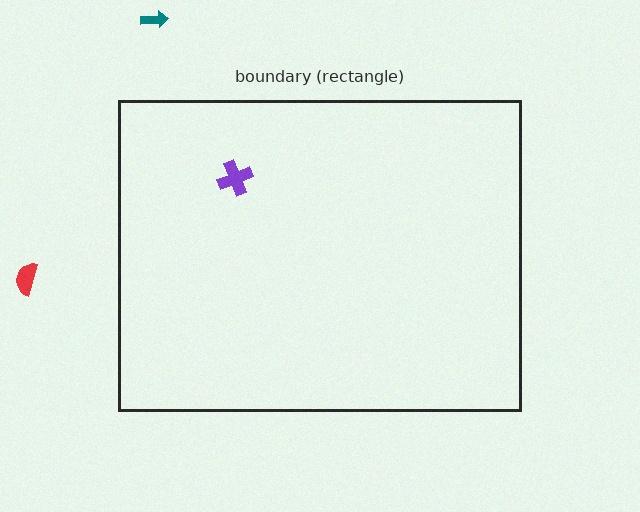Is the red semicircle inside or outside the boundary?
Outside.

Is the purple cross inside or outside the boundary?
Inside.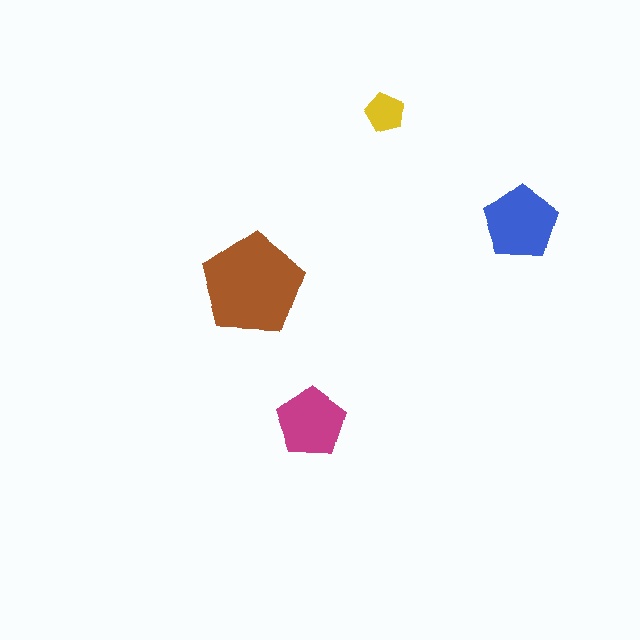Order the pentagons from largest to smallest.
the brown one, the blue one, the magenta one, the yellow one.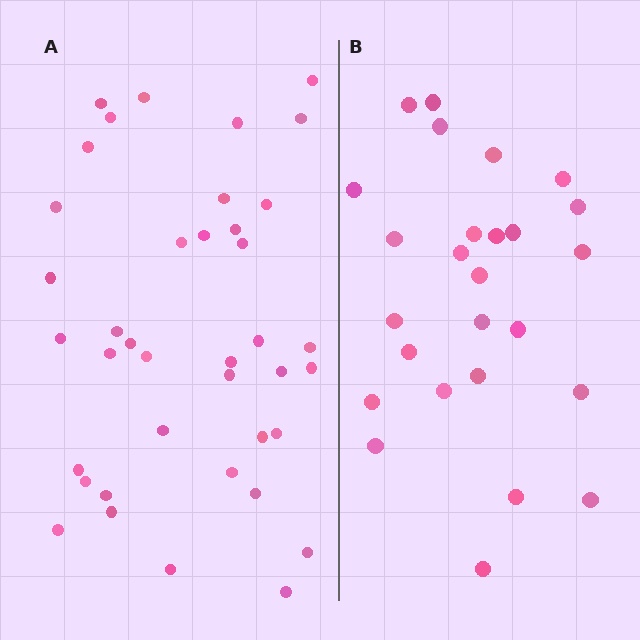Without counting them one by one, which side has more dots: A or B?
Region A (the left region) has more dots.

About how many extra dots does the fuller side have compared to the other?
Region A has approximately 15 more dots than region B.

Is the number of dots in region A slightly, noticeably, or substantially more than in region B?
Region A has substantially more. The ratio is roughly 1.5 to 1.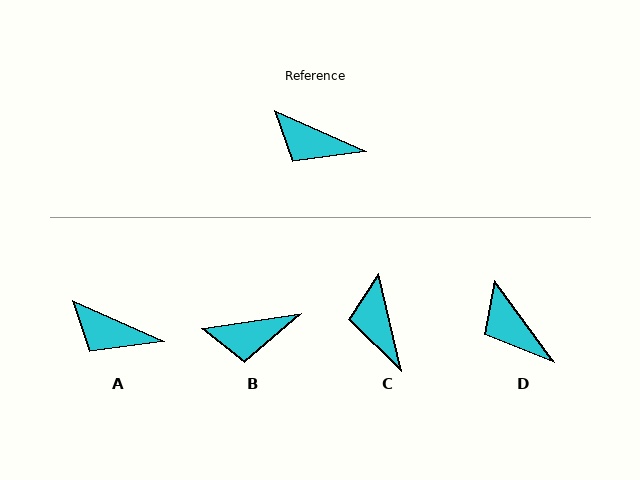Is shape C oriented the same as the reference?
No, it is off by about 52 degrees.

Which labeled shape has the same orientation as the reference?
A.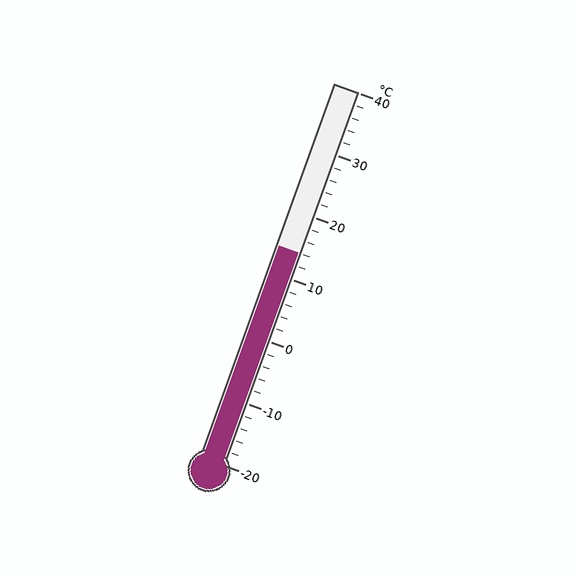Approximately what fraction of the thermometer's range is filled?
The thermometer is filled to approximately 55% of its range.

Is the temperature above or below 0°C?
The temperature is above 0°C.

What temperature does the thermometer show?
The thermometer shows approximately 14°C.